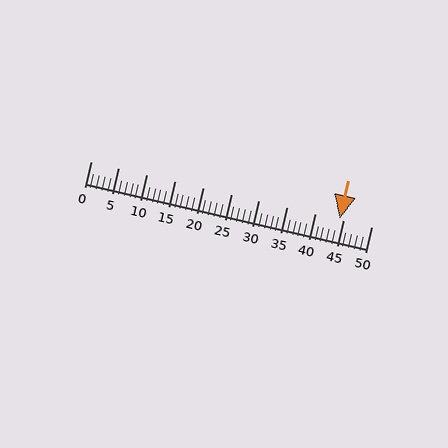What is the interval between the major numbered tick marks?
The major tick marks are spaced 5 units apart.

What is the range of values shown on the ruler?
The ruler shows values from 0 to 50.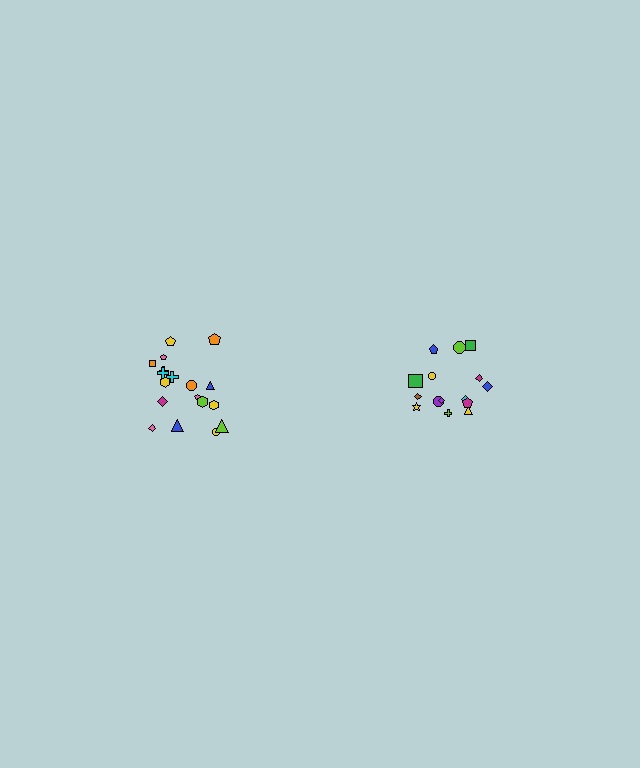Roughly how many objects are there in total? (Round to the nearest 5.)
Roughly 35 objects in total.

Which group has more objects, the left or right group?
The left group.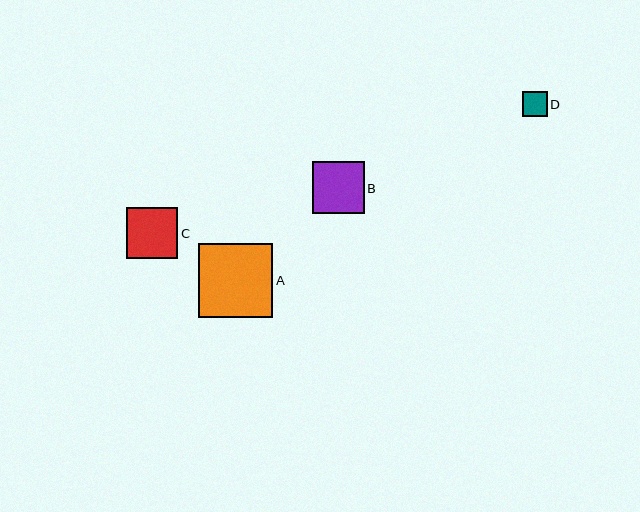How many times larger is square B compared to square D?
Square B is approximately 2.1 times the size of square D.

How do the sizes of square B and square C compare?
Square B and square C are approximately the same size.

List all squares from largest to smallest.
From largest to smallest: A, B, C, D.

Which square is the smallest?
Square D is the smallest with a size of approximately 25 pixels.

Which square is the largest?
Square A is the largest with a size of approximately 74 pixels.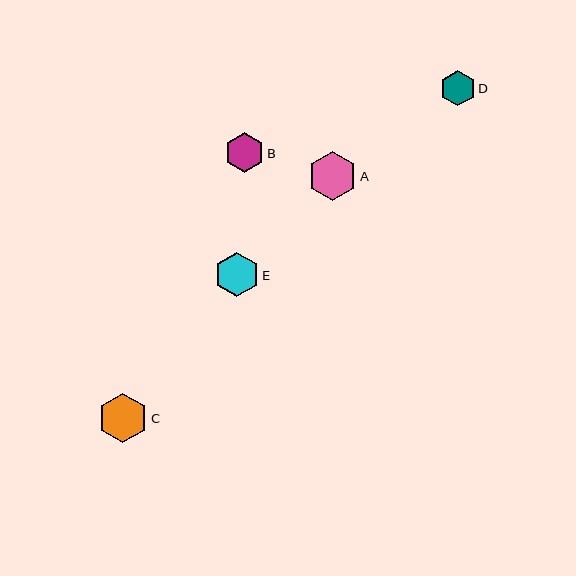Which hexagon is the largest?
Hexagon C is the largest with a size of approximately 50 pixels.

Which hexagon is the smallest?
Hexagon D is the smallest with a size of approximately 35 pixels.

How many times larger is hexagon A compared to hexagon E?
Hexagon A is approximately 1.1 times the size of hexagon E.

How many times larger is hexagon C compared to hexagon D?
Hexagon C is approximately 1.4 times the size of hexagon D.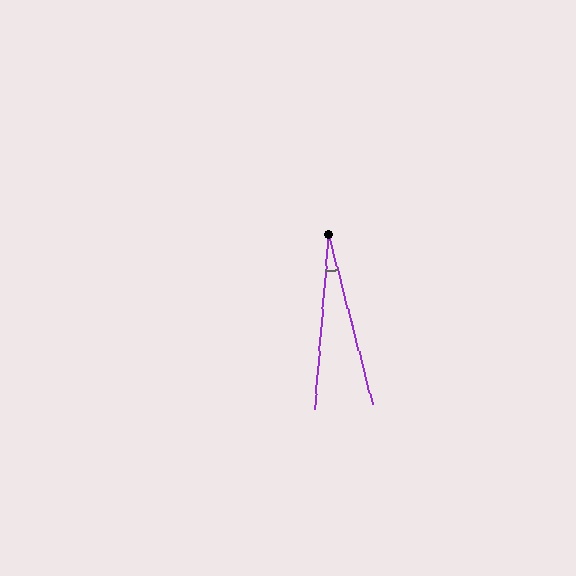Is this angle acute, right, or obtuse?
It is acute.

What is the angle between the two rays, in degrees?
Approximately 19 degrees.